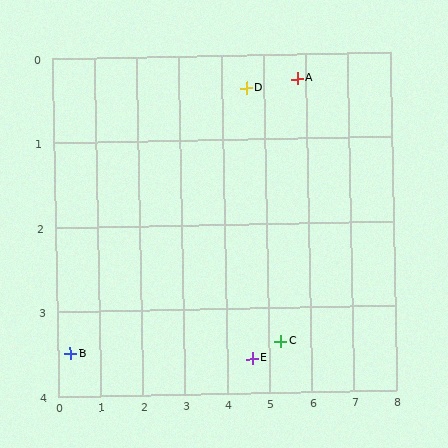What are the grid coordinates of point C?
Point C is at approximately (5.3, 3.4).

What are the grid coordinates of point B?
Point B is at approximately (0.3, 3.5).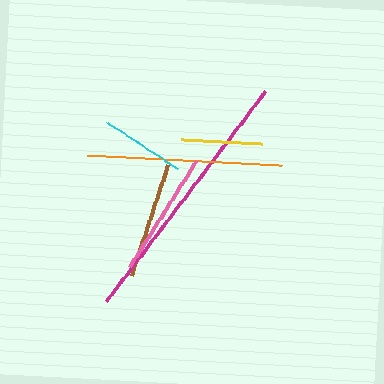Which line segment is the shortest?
The yellow line is the shortest at approximately 81 pixels.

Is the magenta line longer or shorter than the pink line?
The magenta line is longer than the pink line.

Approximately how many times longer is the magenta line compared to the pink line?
The magenta line is approximately 2.1 times the length of the pink line.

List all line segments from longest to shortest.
From longest to shortest: magenta, orange, pink, brown, cyan, yellow.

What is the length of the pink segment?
The pink segment is approximately 125 pixels long.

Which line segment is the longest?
The magenta line is the longest at approximately 264 pixels.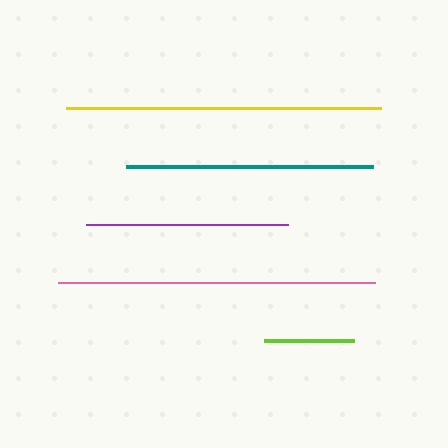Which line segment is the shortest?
The lime line is the shortest at approximately 91 pixels.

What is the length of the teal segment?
The teal segment is approximately 247 pixels long.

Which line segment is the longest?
The pink line is the longest at approximately 317 pixels.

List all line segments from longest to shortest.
From longest to shortest: pink, yellow, teal, purple, lime.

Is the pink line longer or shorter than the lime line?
The pink line is longer than the lime line.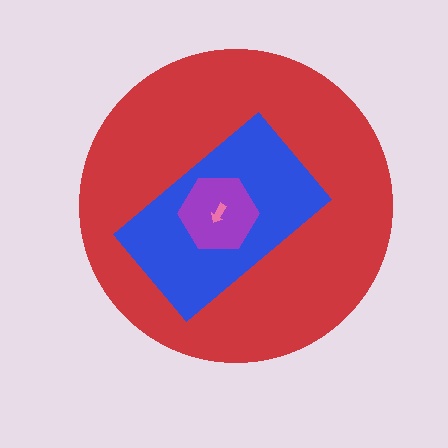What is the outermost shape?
The red circle.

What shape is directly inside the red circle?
The blue rectangle.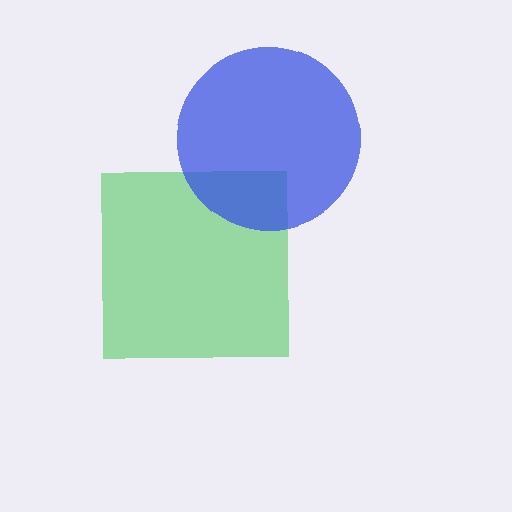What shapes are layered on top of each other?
The layered shapes are: a green square, a blue circle.